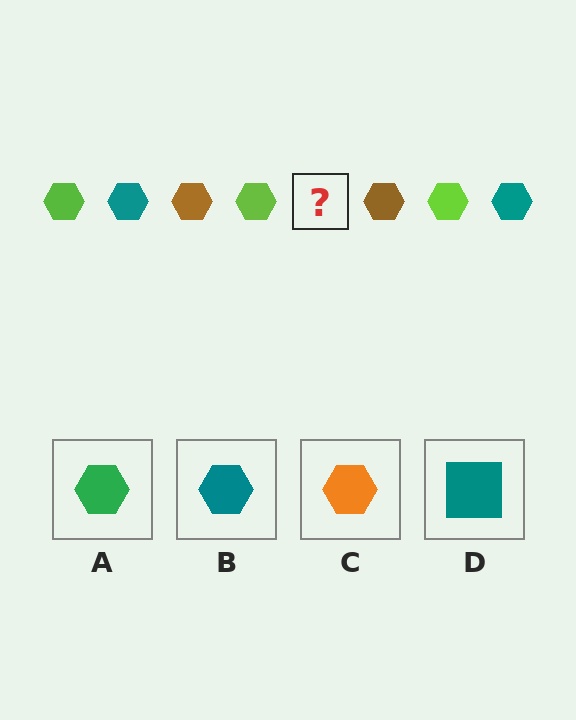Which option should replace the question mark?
Option B.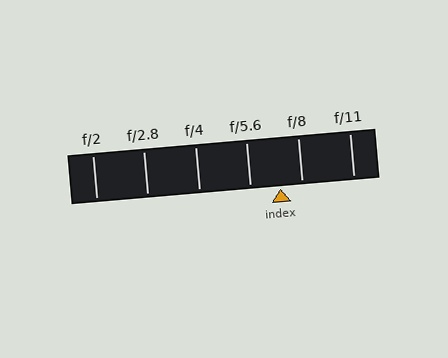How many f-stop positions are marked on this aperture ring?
There are 6 f-stop positions marked.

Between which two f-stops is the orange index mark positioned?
The index mark is between f/5.6 and f/8.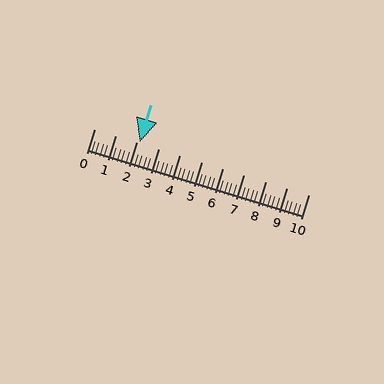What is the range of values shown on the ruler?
The ruler shows values from 0 to 10.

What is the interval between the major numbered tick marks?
The major tick marks are spaced 1 units apart.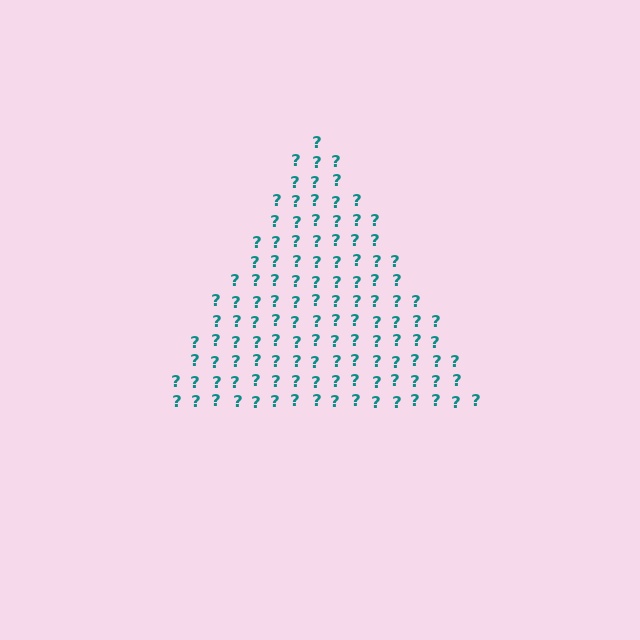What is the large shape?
The large shape is a triangle.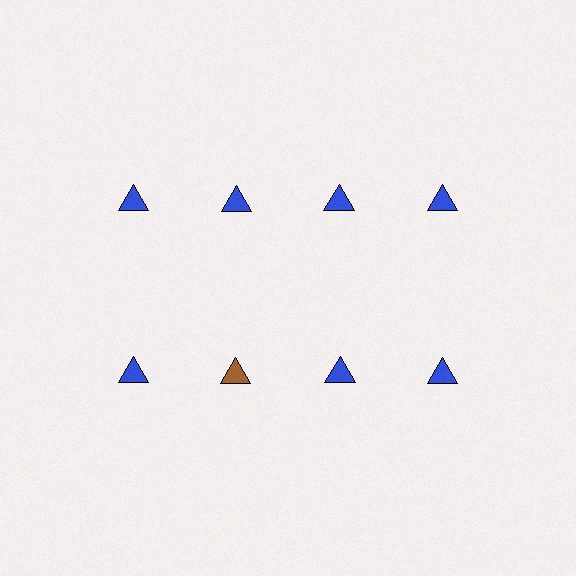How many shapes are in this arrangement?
There are 8 shapes arranged in a grid pattern.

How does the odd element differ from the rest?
It has a different color: brown instead of blue.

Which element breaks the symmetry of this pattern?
The brown triangle in the second row, second from left column breaks the symmetry. All other shapes are blue triangles.